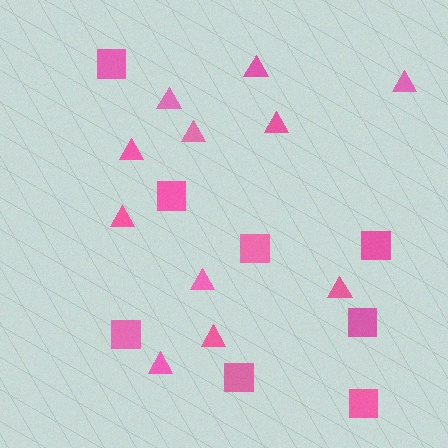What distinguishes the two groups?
There are 2 groups: one group of triangles (11) and one group of squares (8).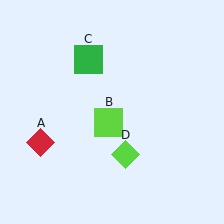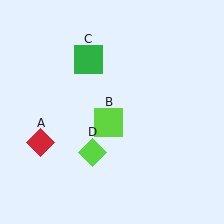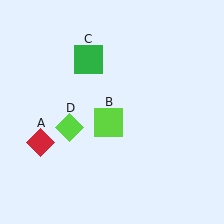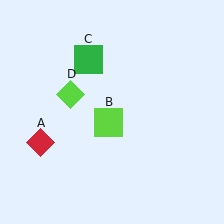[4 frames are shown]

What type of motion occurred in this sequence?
The lime diamond (object D) rotated clockwise around the center of the scene.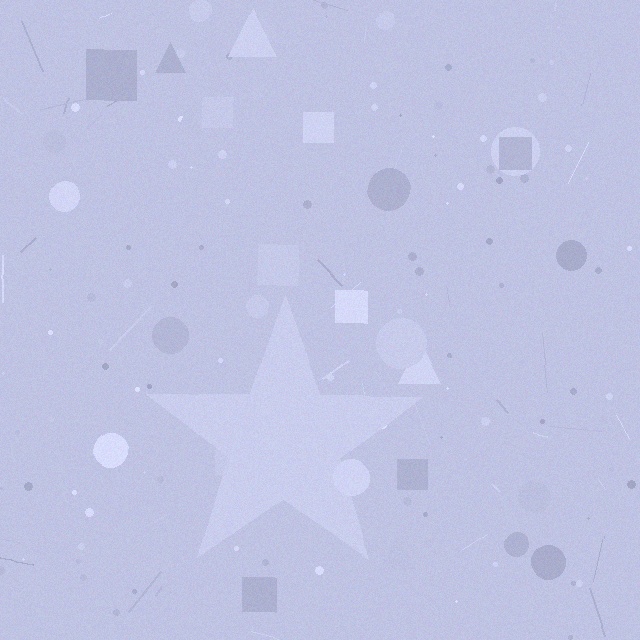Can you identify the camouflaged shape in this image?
The camouflaged shape is a star.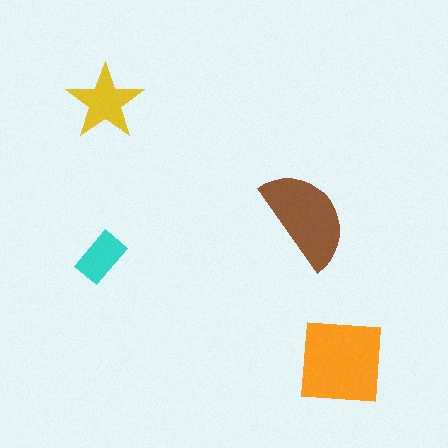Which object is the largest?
The orange square.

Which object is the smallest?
The cyan rectangle.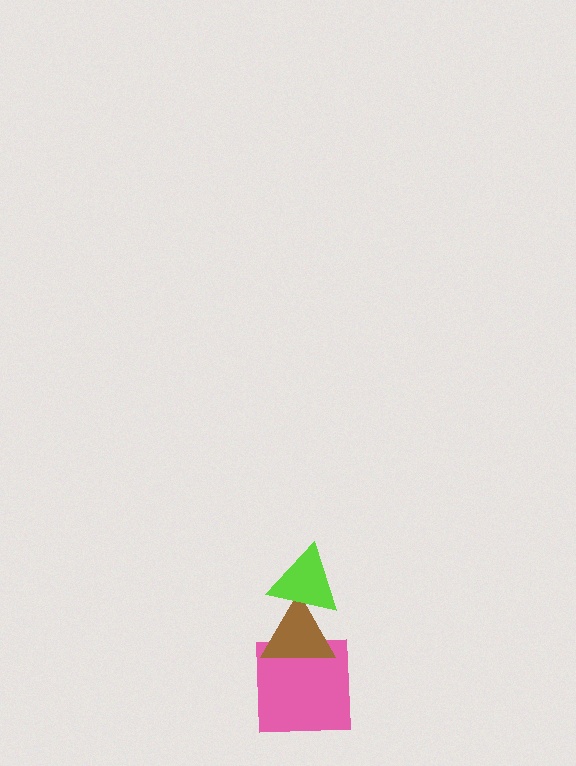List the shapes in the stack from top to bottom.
From top to bottom: the lime triangle, the brown triangle, the pink square.